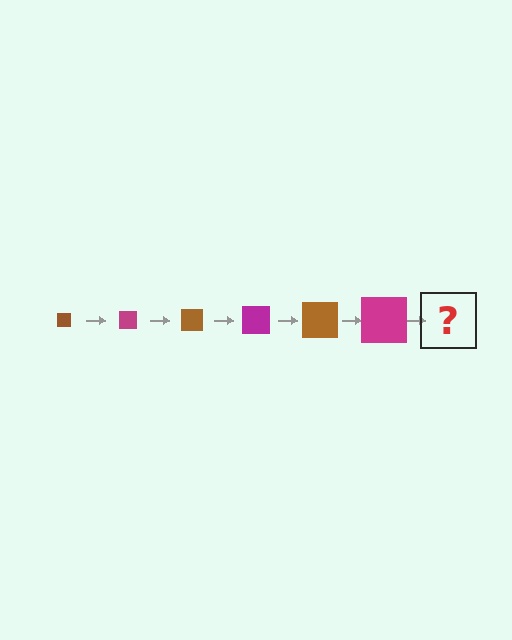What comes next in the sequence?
The next element should be a brown square, larger than the previous one.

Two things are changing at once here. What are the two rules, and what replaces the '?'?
The two rules are that the square grows larger each step and the color cycles through brown and magenta. The '?' should be a brown square, larger than the previous one.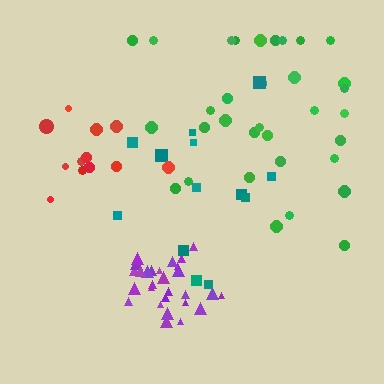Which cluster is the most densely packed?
Purple.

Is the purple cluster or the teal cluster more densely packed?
Purple.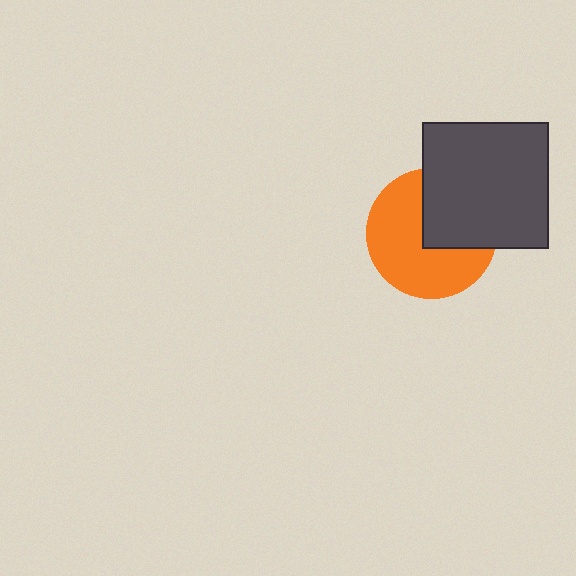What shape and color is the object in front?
The object in front is a dark gray square.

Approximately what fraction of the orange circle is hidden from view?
Roughly 39% of the orange circle is hidden behind the dark gray square.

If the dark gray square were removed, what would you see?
You would see the complete orange circle.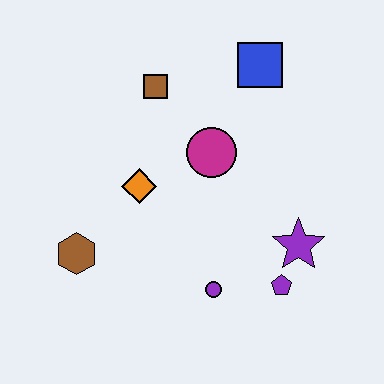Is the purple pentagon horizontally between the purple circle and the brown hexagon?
No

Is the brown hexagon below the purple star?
Yes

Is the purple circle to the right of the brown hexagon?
Yes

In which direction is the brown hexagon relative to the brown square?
The brown hexagon is below the brown square.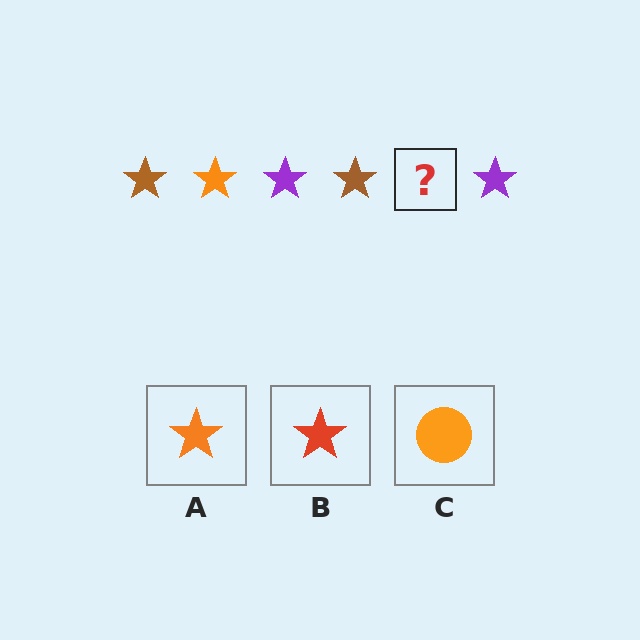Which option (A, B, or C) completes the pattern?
A.